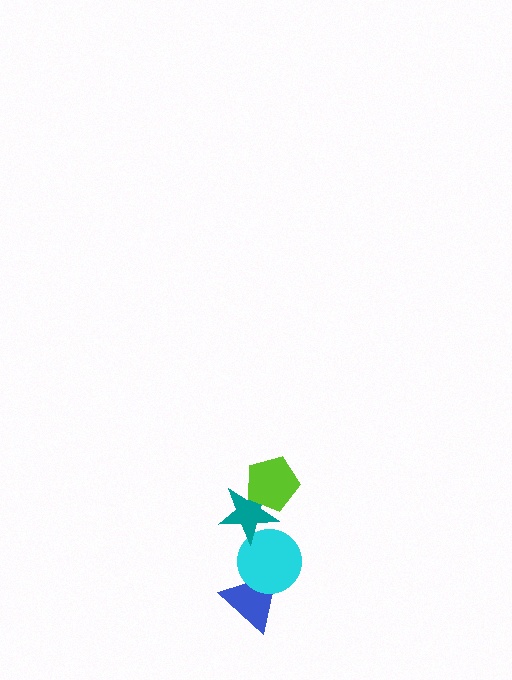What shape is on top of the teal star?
The lime pentagon is on top of the teal star.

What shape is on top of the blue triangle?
The cyan circle is on top of the blue triangle.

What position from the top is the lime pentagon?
The lime pentagon is 1st from the top.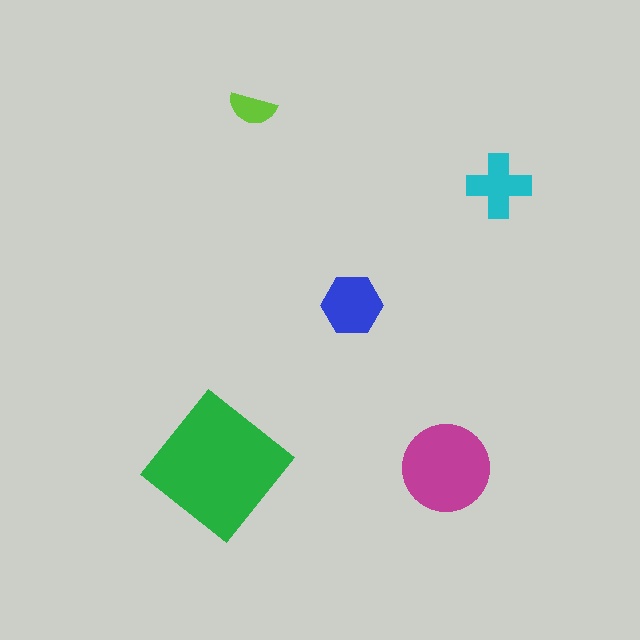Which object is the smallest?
The lime semicircle.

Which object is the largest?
The green diamond.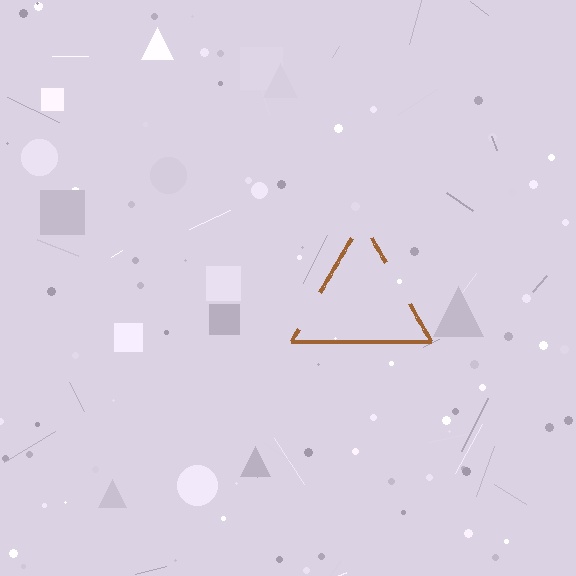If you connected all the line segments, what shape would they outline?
They would outline a triangle.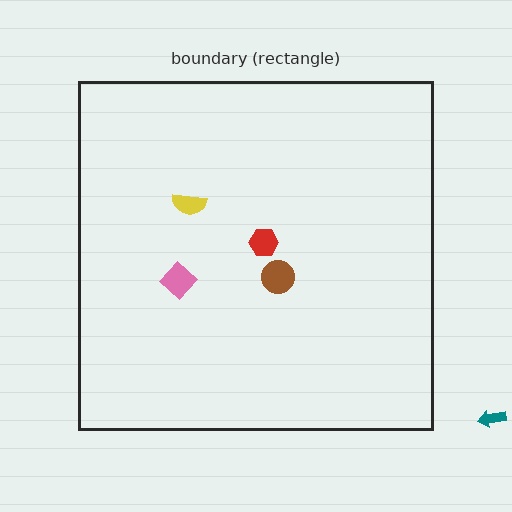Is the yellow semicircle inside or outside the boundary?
Inside.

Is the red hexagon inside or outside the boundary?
Inside.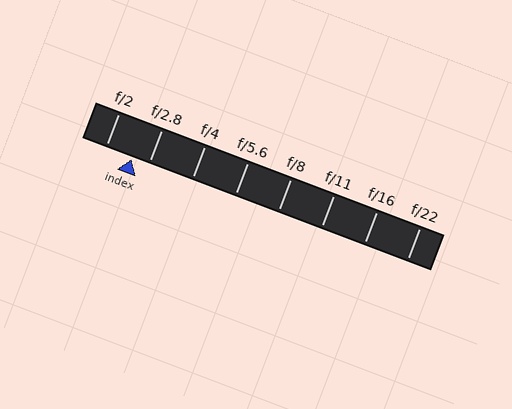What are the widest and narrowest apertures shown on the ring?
The widest aperture shown is f/2 and the narrowest is f/22.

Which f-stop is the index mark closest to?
The index mark is closest to f/2.8.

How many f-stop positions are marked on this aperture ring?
There are 8 f-stop positions marked.